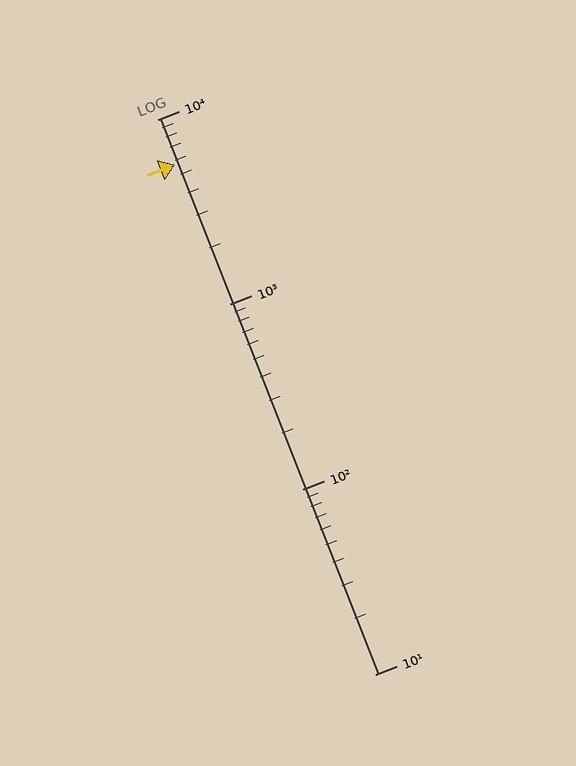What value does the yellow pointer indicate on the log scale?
The pointer indicates approximately 5700.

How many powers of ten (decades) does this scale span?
The scale spans 3 decades, from 10 to 10000.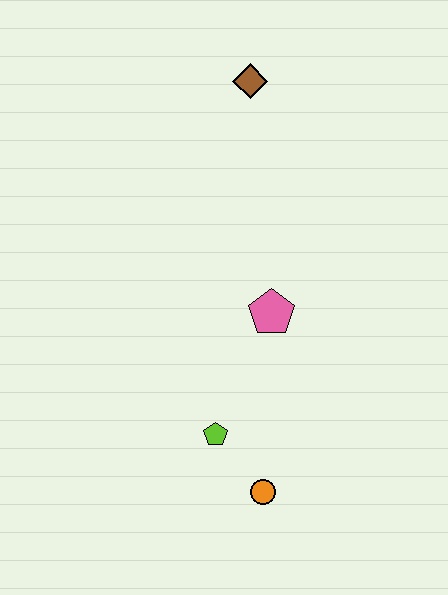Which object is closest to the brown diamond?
The pink pentagon is closest to the brown diamond.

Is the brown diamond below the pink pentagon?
No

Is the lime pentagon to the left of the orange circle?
Yes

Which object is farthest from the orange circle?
The brown diamond is farthest from the orange circle.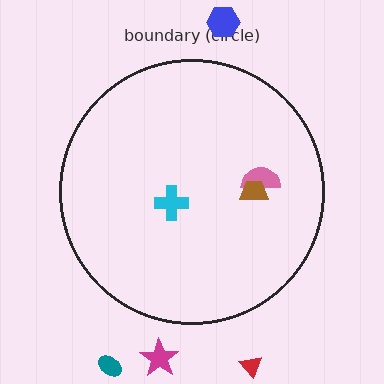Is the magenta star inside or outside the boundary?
Outside.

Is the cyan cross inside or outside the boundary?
Inside.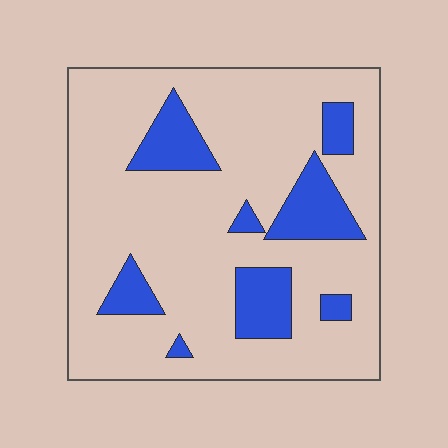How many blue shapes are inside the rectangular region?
8.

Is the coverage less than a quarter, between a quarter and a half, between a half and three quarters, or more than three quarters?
Less than a quarter.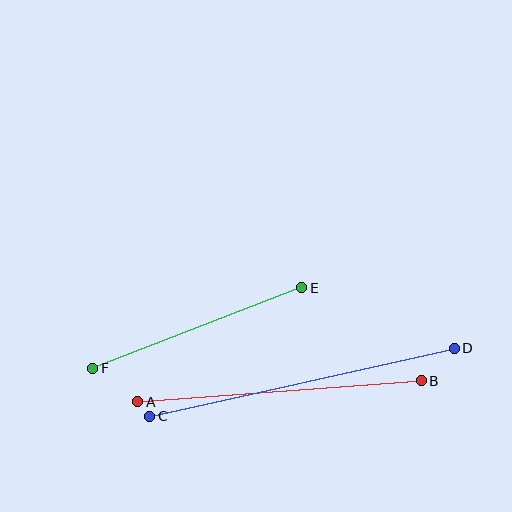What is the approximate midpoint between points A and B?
The midpoint is at approximately (279, 391) pixels.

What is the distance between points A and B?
The distance is approximately 284 pixels.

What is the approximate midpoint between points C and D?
The midpoint is at approximately (302, 382) pixels.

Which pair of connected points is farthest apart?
Points C and D are farthest apart.